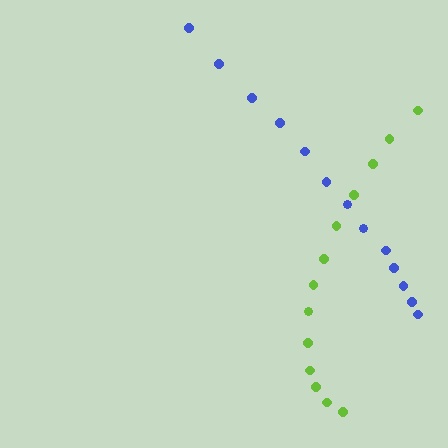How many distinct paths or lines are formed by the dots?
There are 2 distinct paths.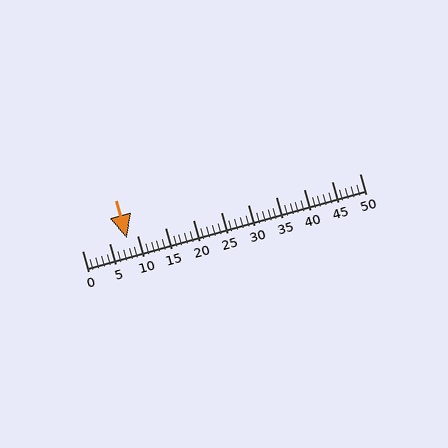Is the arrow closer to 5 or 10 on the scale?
The arrow is closer to 10.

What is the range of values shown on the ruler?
The ruler shows values from 0 to 50.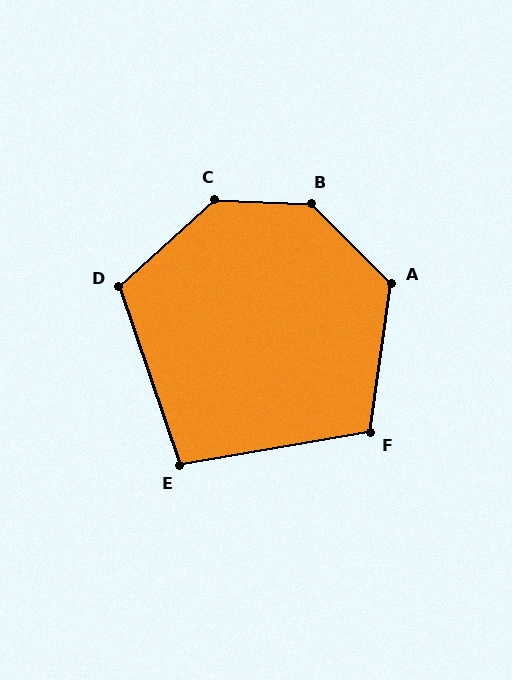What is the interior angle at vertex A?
Approximately 127 degrees (obtuse).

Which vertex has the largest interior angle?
B, at approximately 138 degrees.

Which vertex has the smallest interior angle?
E, at approximately 99 degrees.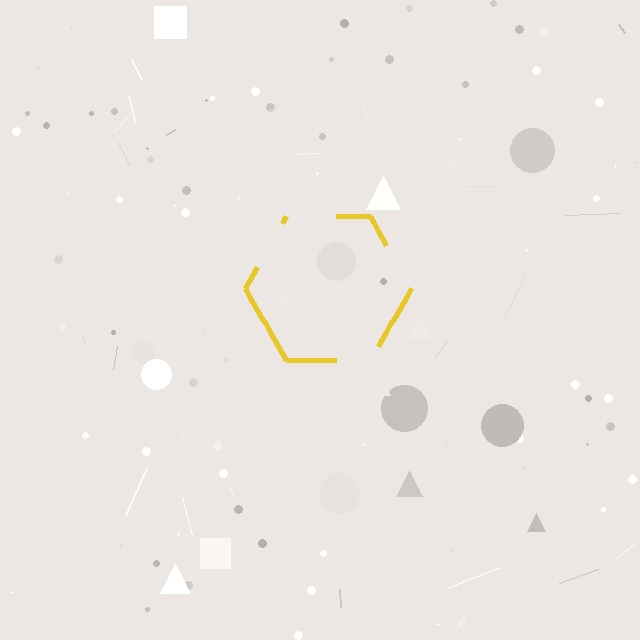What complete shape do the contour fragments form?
The contour fragments form a hexagon.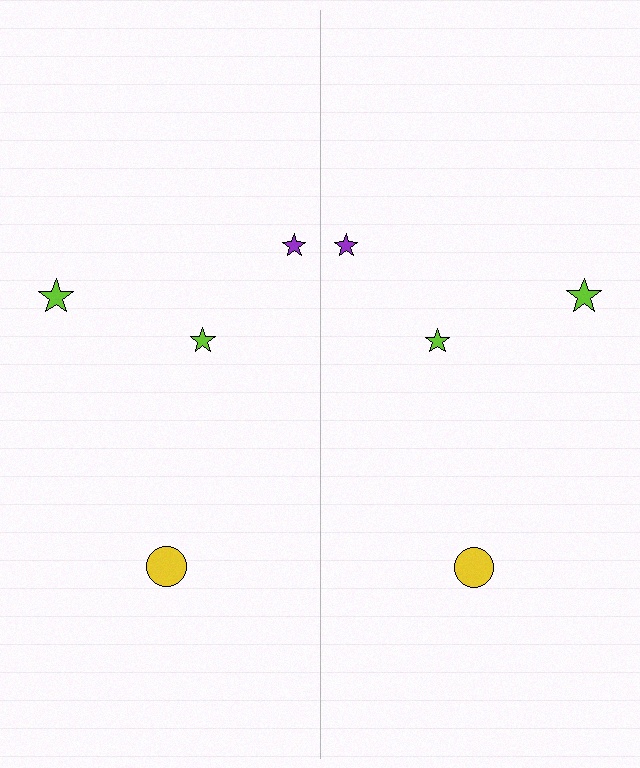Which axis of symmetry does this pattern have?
The pattern has a vertical axis of symmetry running through the center of the image.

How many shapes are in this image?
There are 8 shapes in this image.